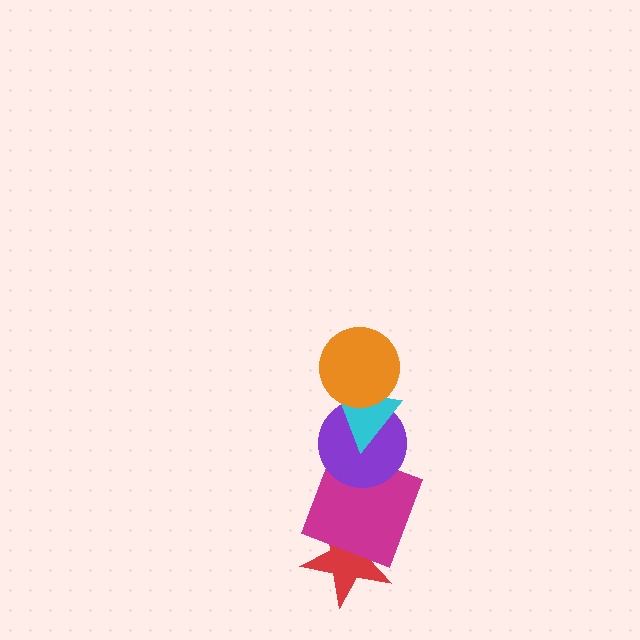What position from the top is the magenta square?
The magenta square is 4th from the top.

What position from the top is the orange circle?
The orange circle is 1st from the top.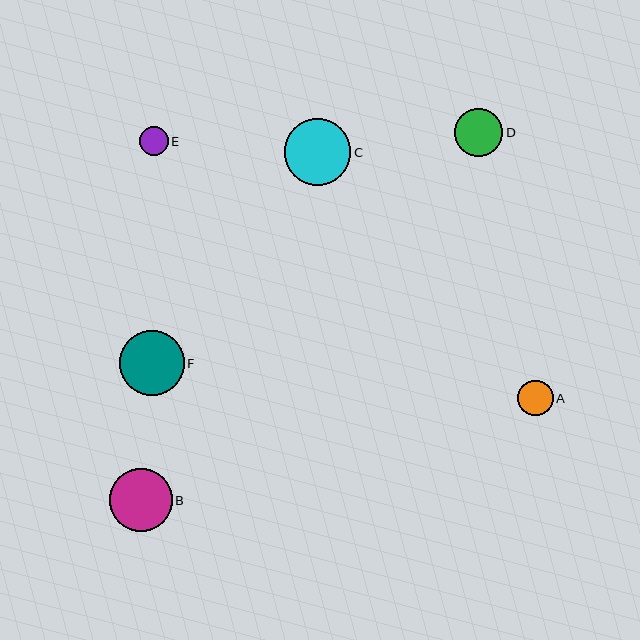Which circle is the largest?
Circle C is the largest with a size of approximately 67 pixels.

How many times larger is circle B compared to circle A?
Circle B is approximately 1.8 times the size of circle A.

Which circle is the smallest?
Circle E is the smallest with a size of approximately 29 pixels.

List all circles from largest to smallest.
From largest to smallest: C, F, B, D, A, E.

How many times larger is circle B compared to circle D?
Circle B is approximately 1.3 times the size of circle D.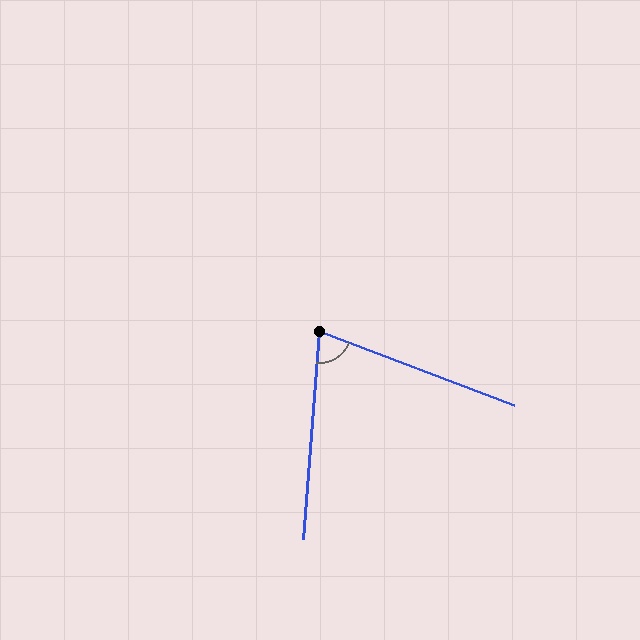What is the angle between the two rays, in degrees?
Approximately 74 degrees.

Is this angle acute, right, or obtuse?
It is acute.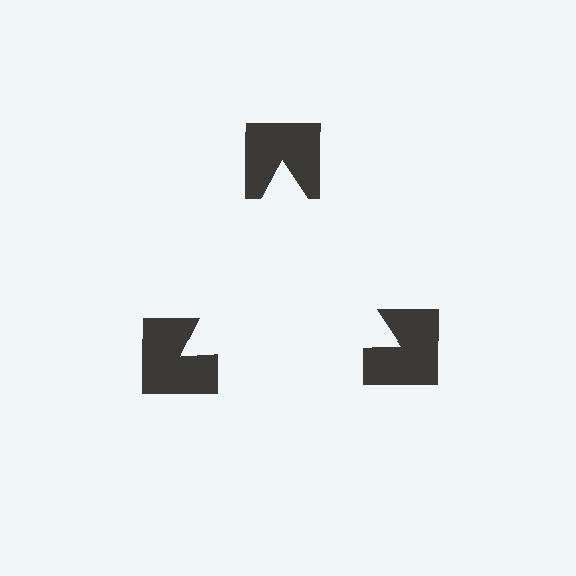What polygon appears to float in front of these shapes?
An illusory triangle — its edges are inferred from the aligned wedge cuts in the notched squares, not physically drawn.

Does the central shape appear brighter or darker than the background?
It typically appears slightly brighter than the background, even though no actual brightness change is drawn.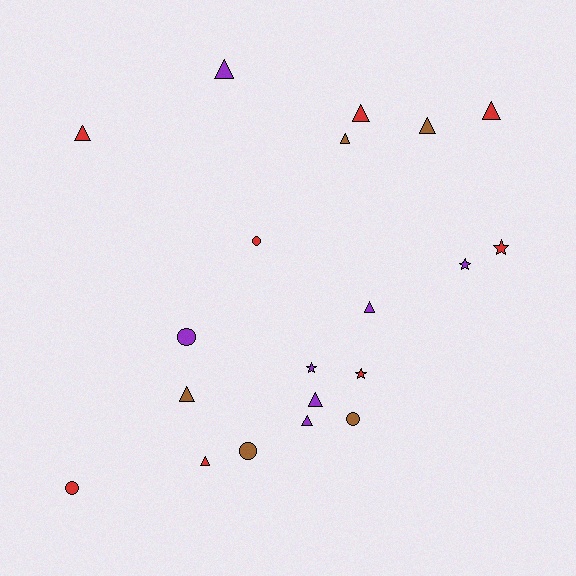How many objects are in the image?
There are 20 objects.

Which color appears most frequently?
Red, with 8 objects.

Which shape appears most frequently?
Triangle, with 11 objects.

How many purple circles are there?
There is 1 purple circle.